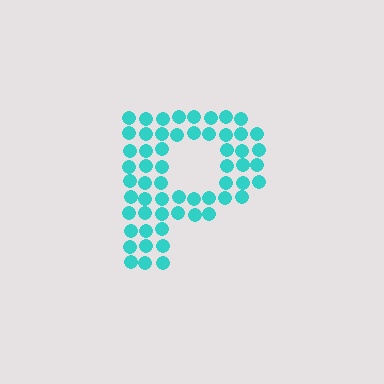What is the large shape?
The large shape is the letter P.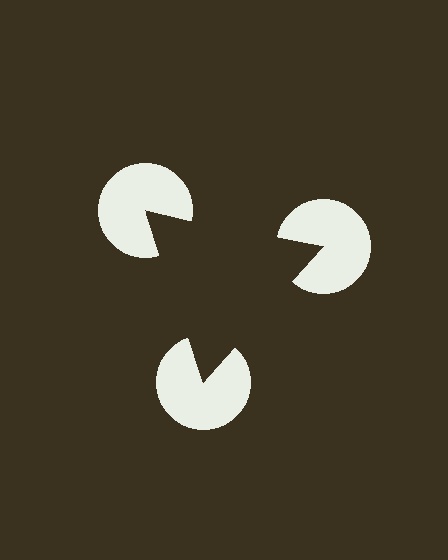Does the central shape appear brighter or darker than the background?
It typically appears slightly darker than the background, even though no actual brightness change is drawn.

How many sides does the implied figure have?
3 sides.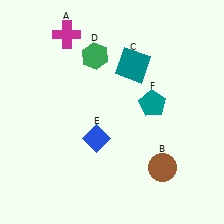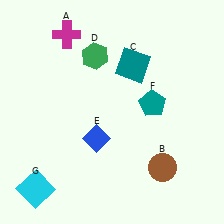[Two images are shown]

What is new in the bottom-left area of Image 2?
A cyan square (G) was added in the bottom-left area of Image 2.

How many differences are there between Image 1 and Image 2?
There is 1 difference between the two images.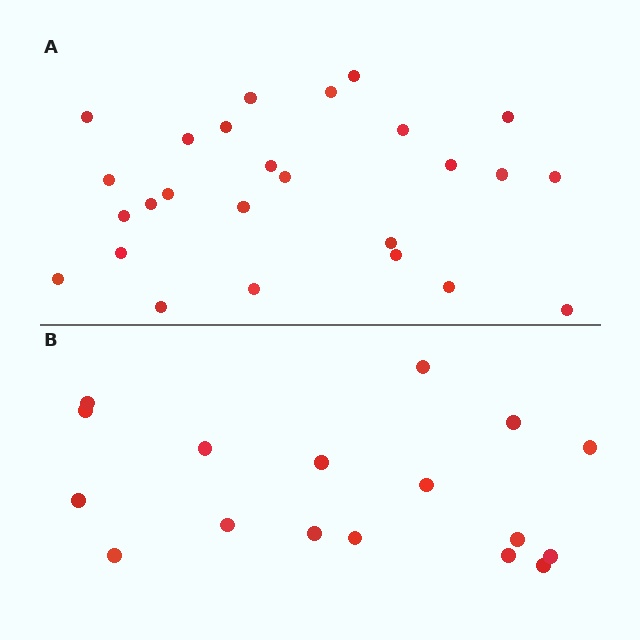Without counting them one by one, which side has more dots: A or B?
Region A (the top region) has more dots.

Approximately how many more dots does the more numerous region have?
Region A has roughly 8 or so more dots than region B.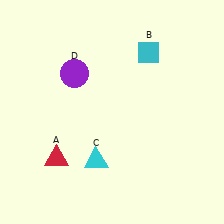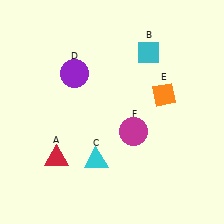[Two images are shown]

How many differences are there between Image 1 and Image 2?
There are 2 differences between the two images.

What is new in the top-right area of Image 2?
An orange diamond (E) was added in the top-right area of Image 2.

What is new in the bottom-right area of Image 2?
A magenta circle (F) was added in the bottom-right area of Image 2.